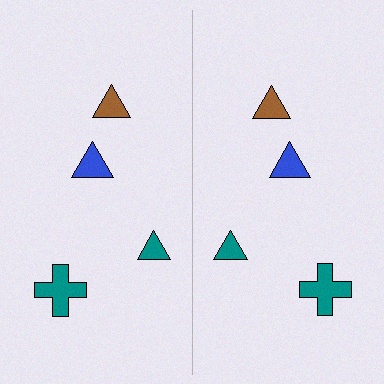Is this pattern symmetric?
Yes, this pattern has bilateral (reflection) symmetry.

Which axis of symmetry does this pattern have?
The pattern has a vertical axis of symmetry running through the center of the image.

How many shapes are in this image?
There are 8 shapes in this image.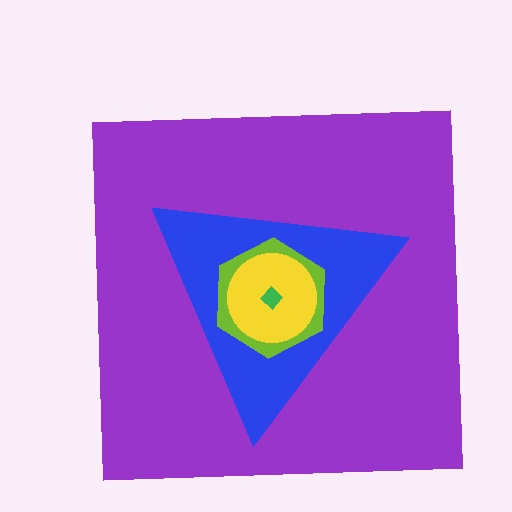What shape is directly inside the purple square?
The blue triangle.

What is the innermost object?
The green diamond.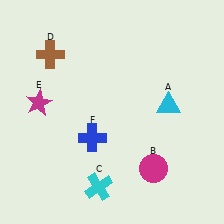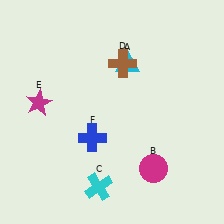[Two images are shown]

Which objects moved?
The objects that moved are: the cyan triangle (A), the brown cross (D).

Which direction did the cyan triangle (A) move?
The cyan triangle (A) moved left.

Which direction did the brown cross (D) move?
The brown cross (D) moved right.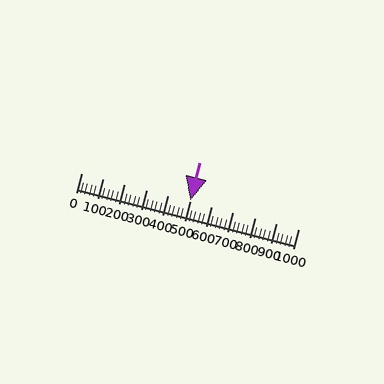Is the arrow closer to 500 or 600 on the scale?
The arrow is closer to 500.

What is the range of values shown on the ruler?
The ruler shows values from 0 to 1000.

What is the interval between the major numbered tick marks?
The major tick marks are spaced 100 units apart.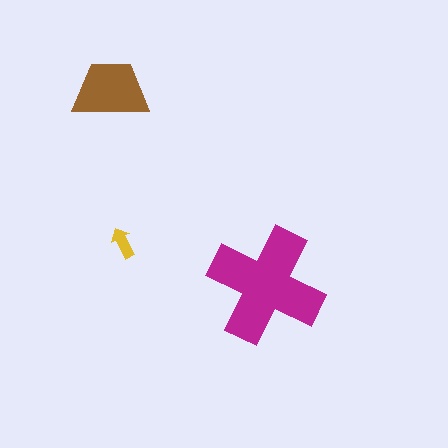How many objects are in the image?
There are 3 objects in the image.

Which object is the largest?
The magenta cross.